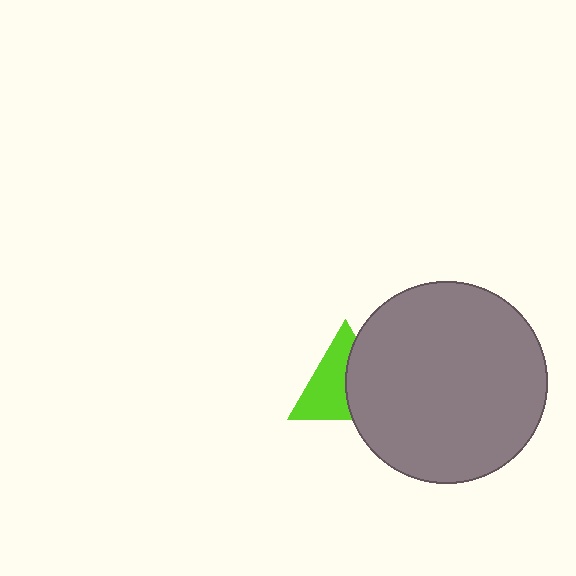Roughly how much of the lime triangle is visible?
About half of it is visible (roughly 56%).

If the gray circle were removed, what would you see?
You would see the complete lime triangle.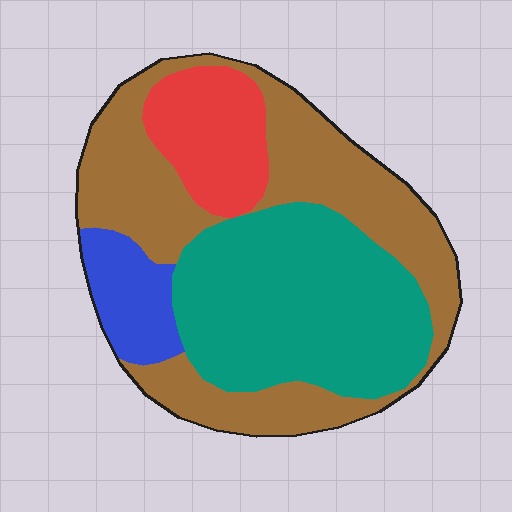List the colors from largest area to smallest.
From largest to smallest: brown, teal, red, blue.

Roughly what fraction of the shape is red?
Red takes up about one eighth (1/8) of the shape.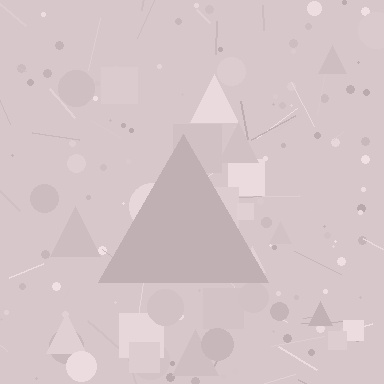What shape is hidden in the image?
A triangle is hidden in the image.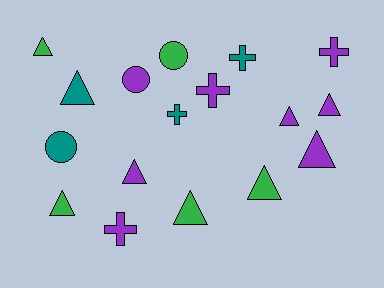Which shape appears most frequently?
Triangle, with 9 objects.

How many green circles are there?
There is 1 green circle.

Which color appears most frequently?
Purple, with 8 objects.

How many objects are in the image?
There are 17 objects.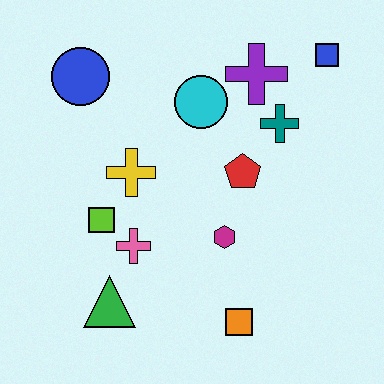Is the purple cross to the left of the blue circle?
No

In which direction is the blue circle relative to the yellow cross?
The blue circle is above the yellow cross.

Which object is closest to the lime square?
The pink cross is closest to the lime square.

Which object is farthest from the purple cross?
The green triangle is farthest from the purple cross.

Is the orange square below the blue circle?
Yes